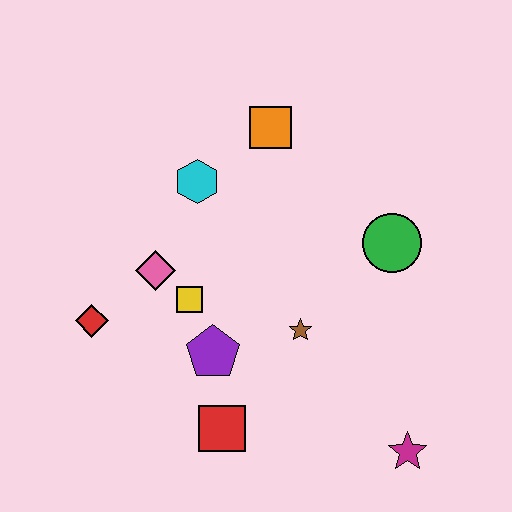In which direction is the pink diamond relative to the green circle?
The pink diamond is to the left of the green circle.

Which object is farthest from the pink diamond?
The magenta star is farthest from the pink diamond.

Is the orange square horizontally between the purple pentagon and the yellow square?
No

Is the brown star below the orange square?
Yes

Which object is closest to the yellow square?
The pink diamond is closest to the yellow square.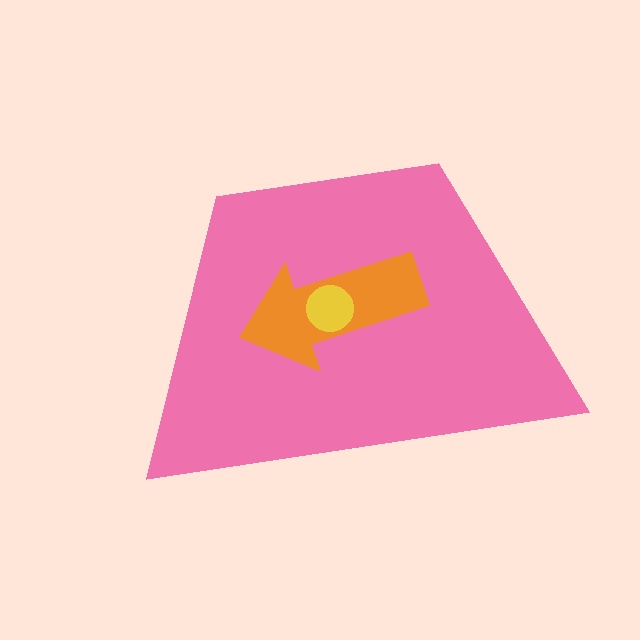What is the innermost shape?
The yellow circle.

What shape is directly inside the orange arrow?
The yellow circle.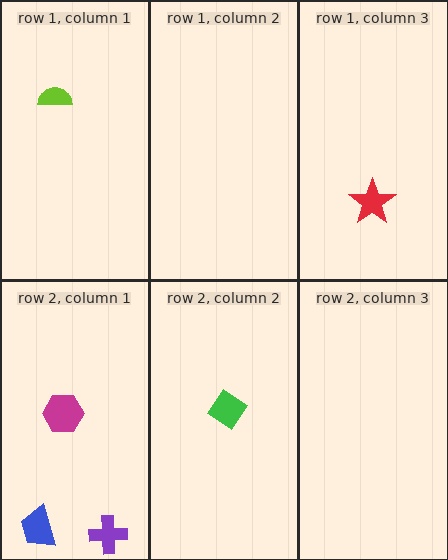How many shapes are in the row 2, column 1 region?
3.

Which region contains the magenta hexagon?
The row 2, column 1 region.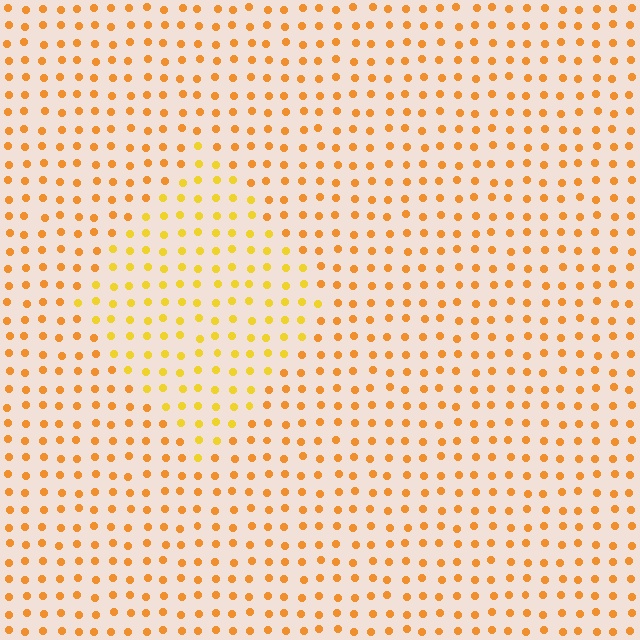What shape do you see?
I see a diamond.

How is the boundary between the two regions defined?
The boundary is defined purely by a slight shift in hue (about 21 degrees). Spacing, size, and orientation are identical on both sides.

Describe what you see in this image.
The image is filled with small orange elements in a uniform arrangement. A diamond-shaped region is visible where the elements are tinted to a slightly different hue, forming a subtle color boundary.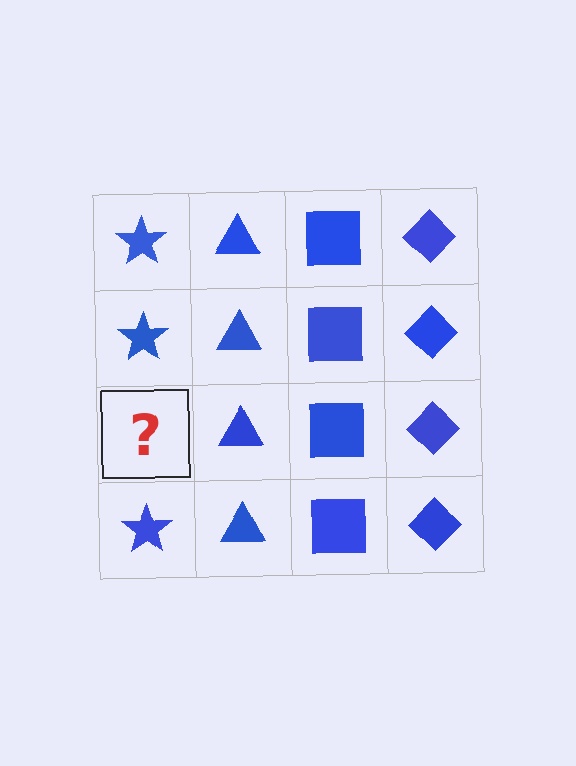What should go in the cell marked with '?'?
The missing cell should contain a blue star.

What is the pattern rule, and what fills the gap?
The rule is that each column has a consistent shape. The gap should be filled with a blue star.